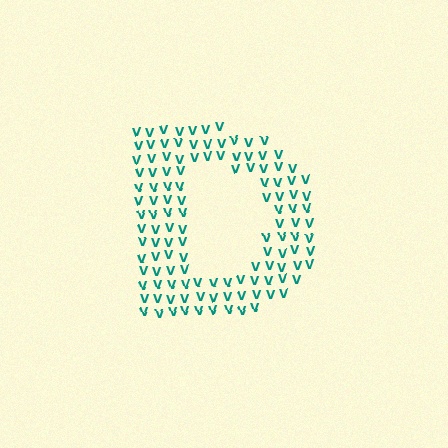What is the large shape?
The large shape is the letter D.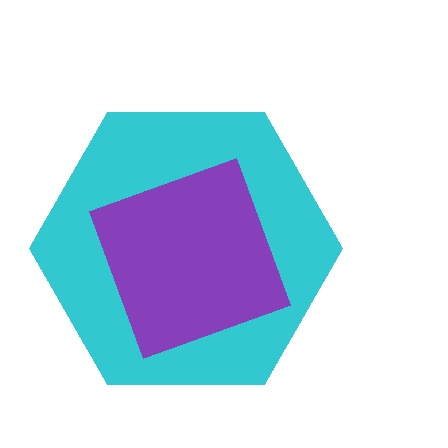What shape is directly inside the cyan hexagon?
The purple square.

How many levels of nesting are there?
2.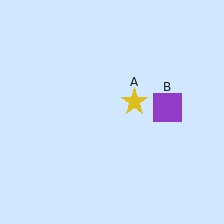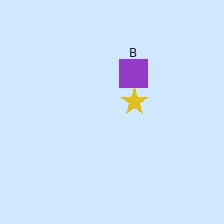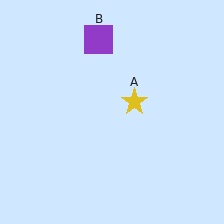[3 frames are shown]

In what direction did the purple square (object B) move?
The purple square (object B) moved up and to the left.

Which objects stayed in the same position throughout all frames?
Yellow star (object A) remained stationary.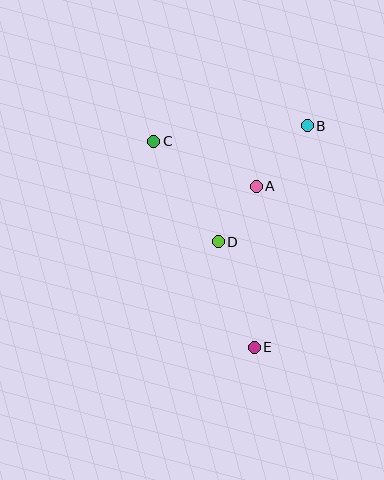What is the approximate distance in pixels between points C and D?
The distance between C and D is approximately 119 pixels.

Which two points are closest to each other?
Points A and D are closest to each other.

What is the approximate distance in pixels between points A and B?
The distance between A and B is approximately 79 pixels.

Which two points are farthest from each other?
Points C and E are farthest from each other.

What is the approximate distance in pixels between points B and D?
The distance between B and D is approximately 146 pixels.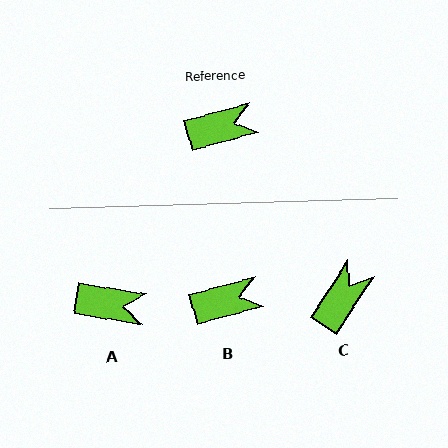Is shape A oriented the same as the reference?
No, it is off by about 25 degrees.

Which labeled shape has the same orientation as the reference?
B.